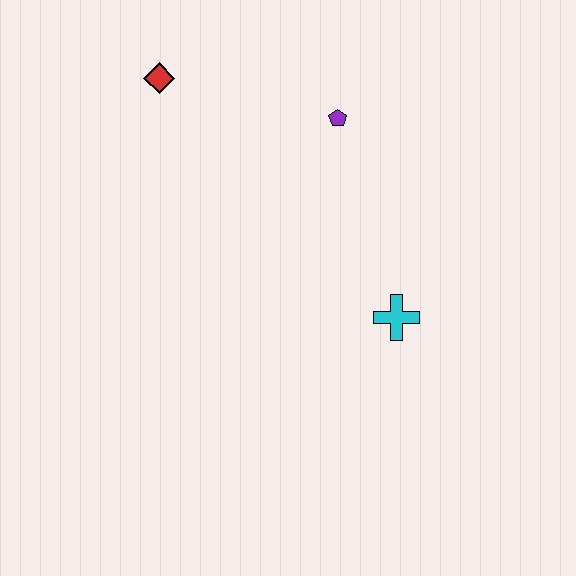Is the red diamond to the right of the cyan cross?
No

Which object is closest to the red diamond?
The purple pentagon is closest to the red diamond.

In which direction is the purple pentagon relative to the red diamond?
The purple pentagon is to the right of the red diamond.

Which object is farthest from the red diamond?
The cyan cross is farthest from the red diamond.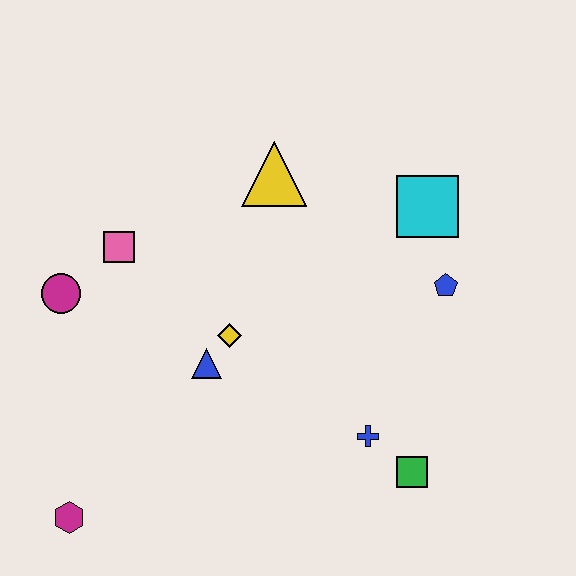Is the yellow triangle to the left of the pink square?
No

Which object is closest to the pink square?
The magenta circle is closest to the pink square.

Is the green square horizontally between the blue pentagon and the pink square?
Yes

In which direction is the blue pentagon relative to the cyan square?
The blue pentagon is below the cyan square.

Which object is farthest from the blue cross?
The magenta circle is farthest from the blue cross.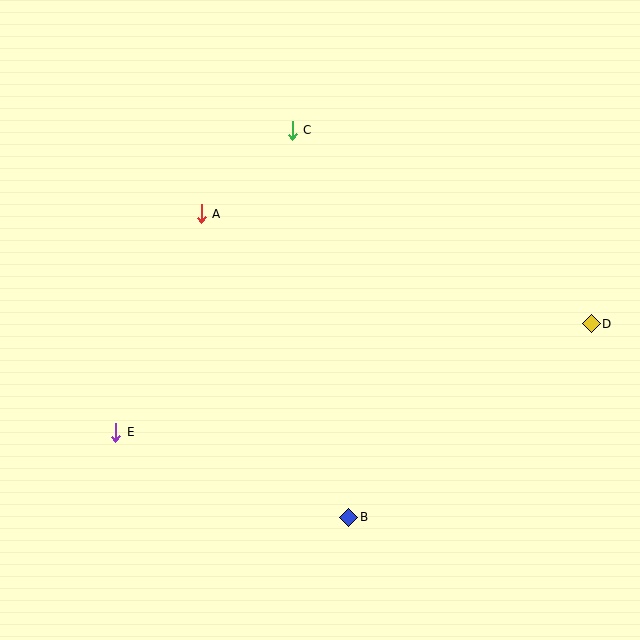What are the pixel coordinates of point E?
Point E is at (116, 432).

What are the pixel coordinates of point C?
Point C is at (292, 130).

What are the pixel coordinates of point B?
Point B is at (349, 517).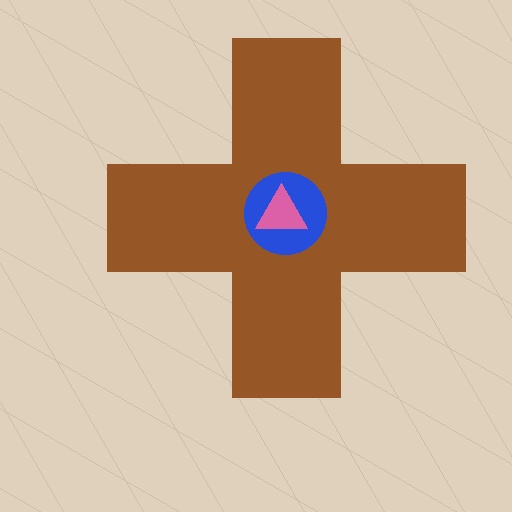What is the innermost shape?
The pink triangle.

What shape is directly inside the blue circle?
The pink triangle.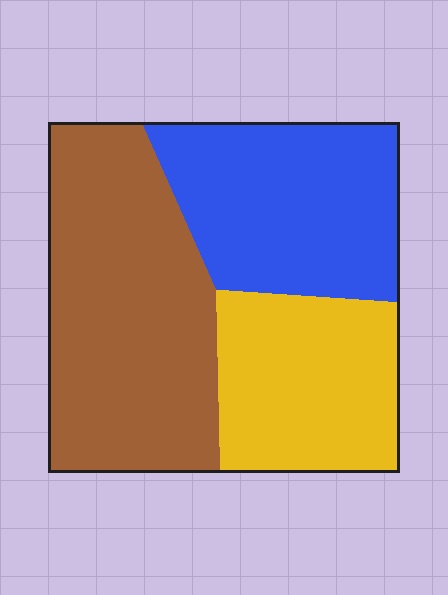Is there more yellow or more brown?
Brown.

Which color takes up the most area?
Brown, at roughly 45%.